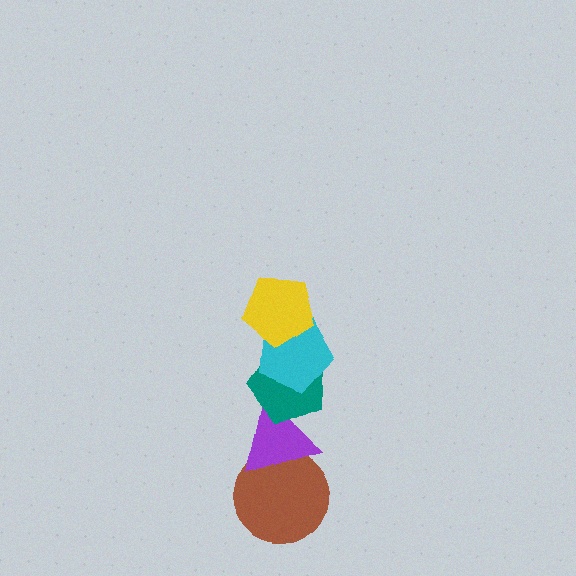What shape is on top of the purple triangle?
The teal pentagon is on top of the purple triangle.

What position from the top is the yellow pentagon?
The yellow pentagon is 1st from the top.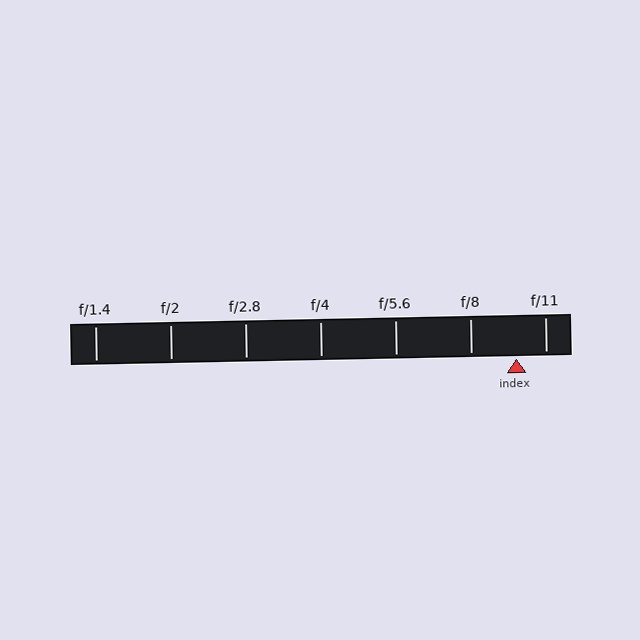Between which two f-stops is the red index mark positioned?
The index mark is between f/8 and f/11.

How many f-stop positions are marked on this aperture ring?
There are 7 f-stop positions marked.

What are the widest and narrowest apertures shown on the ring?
The widest aperture shown is f/1.4 and the narrowest is f/11.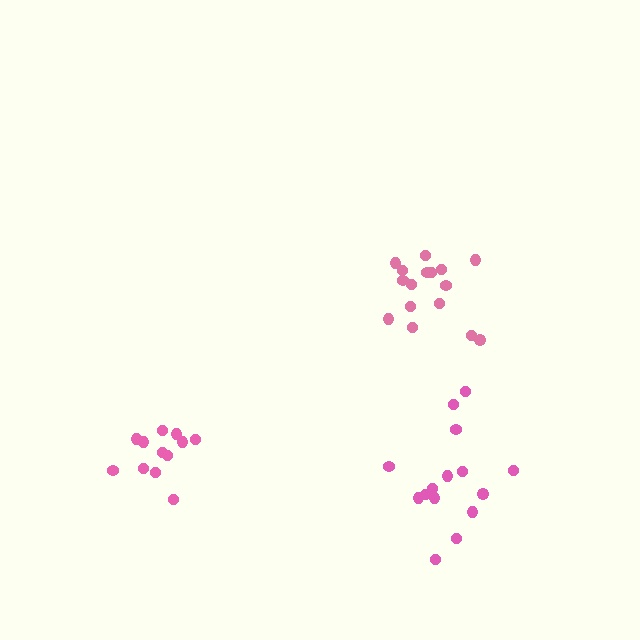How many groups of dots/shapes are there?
There are 3 groups.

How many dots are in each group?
Group 1: 15 dots, Group 2: 16 dots, Group 3: 12 dots (43 total).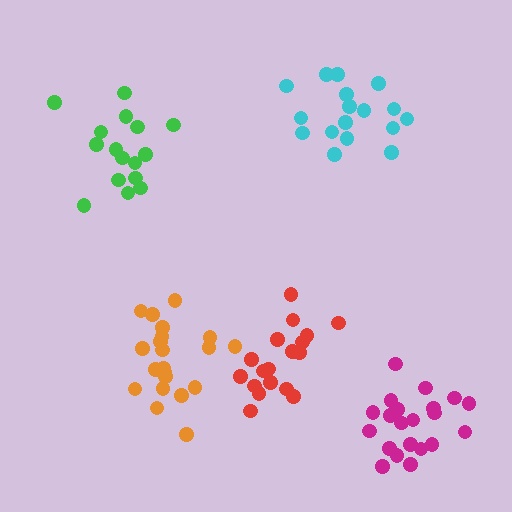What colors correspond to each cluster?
The clusters are colored: red, green, cyan, orange, magenta.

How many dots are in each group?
Group 1: 18 dots, Group 2: 16 dots, Group 3: 17 dots, Group 4: 21 dots, Group 5: 21 dots (93 total).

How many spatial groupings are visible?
There are 5 spatial groupings.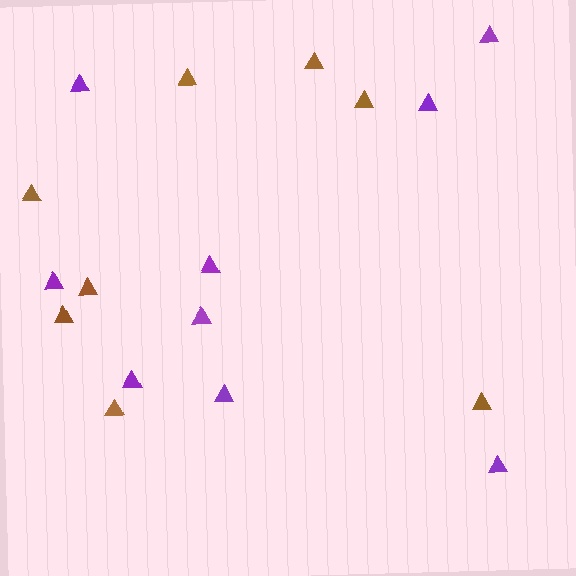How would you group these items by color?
There are 2 groups: one group of purple triangles (9) and one group of brown triangles (8).